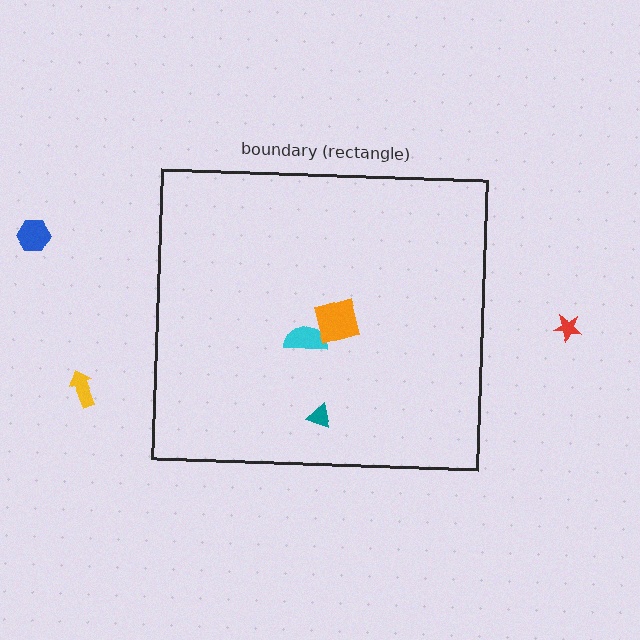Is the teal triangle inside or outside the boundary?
Inside.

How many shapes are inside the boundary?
3 inside, 3 outside.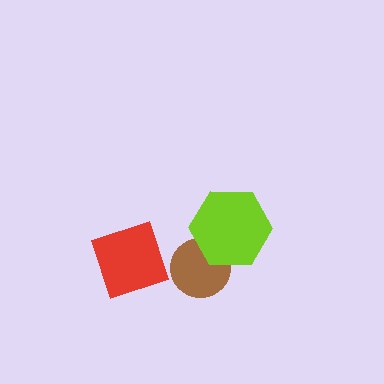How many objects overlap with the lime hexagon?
1 object overlaps with the lime hexagon.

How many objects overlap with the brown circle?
1 object overlaps with the brown circle.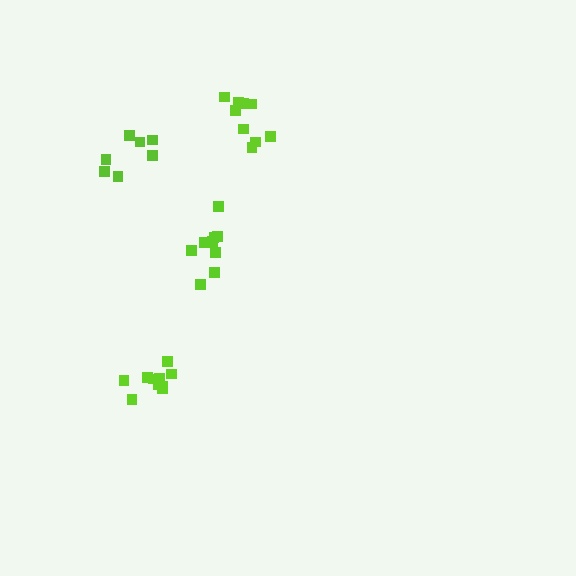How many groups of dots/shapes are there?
There are 4 groups.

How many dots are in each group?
Group 1: 10 dots, Group 2: 9 dots, Group 3: 7 dots, Group 4: 9 dots (35 total).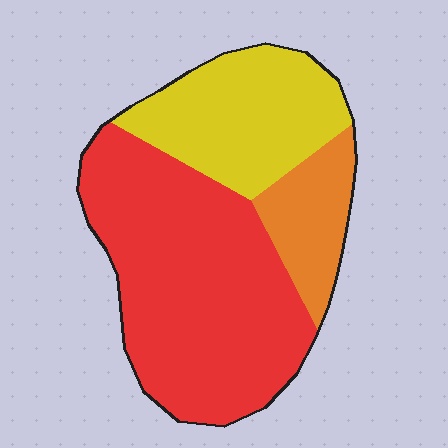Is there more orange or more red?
Red.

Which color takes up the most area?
Red, at roughly 55%.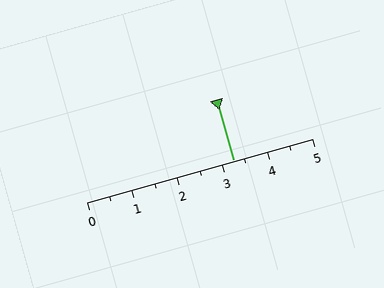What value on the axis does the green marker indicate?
The marker indicates approximately 3.2.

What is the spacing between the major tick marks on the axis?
The major ticks are spaced 1 apart.